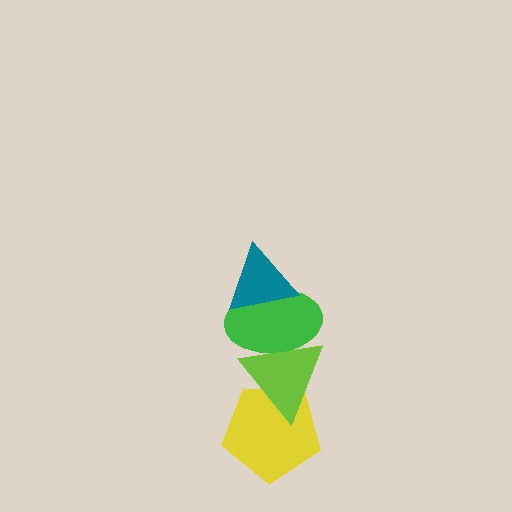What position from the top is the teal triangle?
The teal triangle is 1st from the top.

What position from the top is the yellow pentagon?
The yellow pentagon is 4th from the top.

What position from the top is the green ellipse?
The green ellipse is 2nd from the top.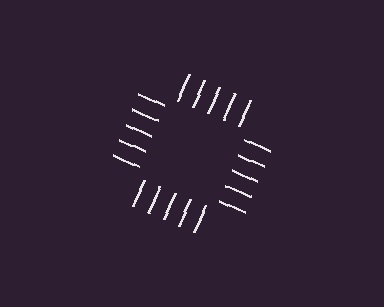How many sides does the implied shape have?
4 sides — the line-ends trace a square.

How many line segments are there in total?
20 — 5 along each of the 4 edges.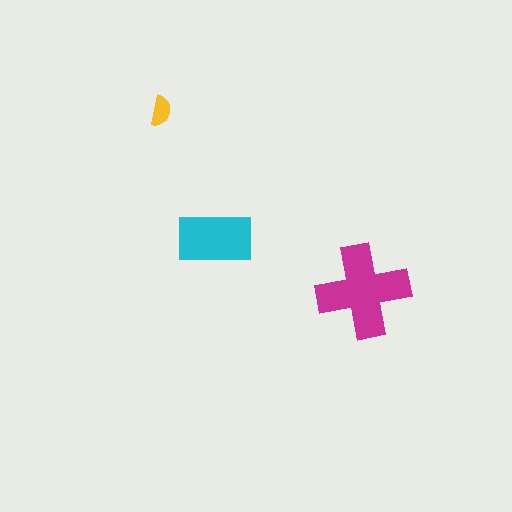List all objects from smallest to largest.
The yellow semicircle, the cyan rectangle, the magenta cross.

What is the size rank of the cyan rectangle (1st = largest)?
2nd.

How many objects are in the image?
There are 3 objects in the image.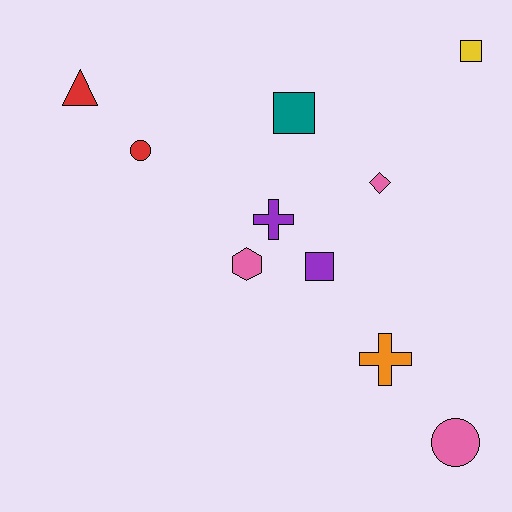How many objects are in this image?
There are 10 objects.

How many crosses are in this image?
There are 2 crosses.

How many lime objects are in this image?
There are no lime objects.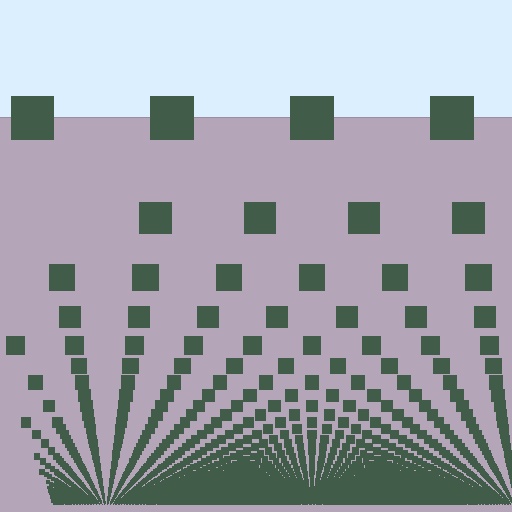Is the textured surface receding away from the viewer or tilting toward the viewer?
The surface appears to tilt toward the viewer. Texture elements get larger and sparser toward the top.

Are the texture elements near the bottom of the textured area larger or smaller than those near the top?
Smaller. The gradient is inverted — elements near the bottom are smaller and denser.